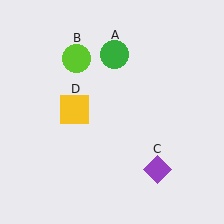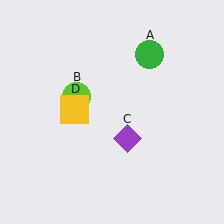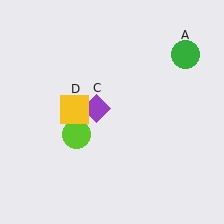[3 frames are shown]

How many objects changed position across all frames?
3 objects changed position: green circle (object A), lime circle (object B), purple diamond (object C).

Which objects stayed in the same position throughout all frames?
Yellow square (object D) remained stationary.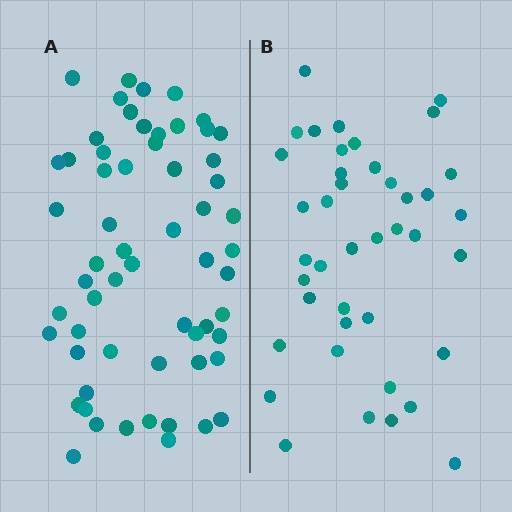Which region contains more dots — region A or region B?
Region A (the left region) has more dots.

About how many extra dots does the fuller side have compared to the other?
Region A has approximately 20 more dots than region B.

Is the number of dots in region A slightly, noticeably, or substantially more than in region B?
Region A has substantially more. The ratio is roughly 1.5 to 1.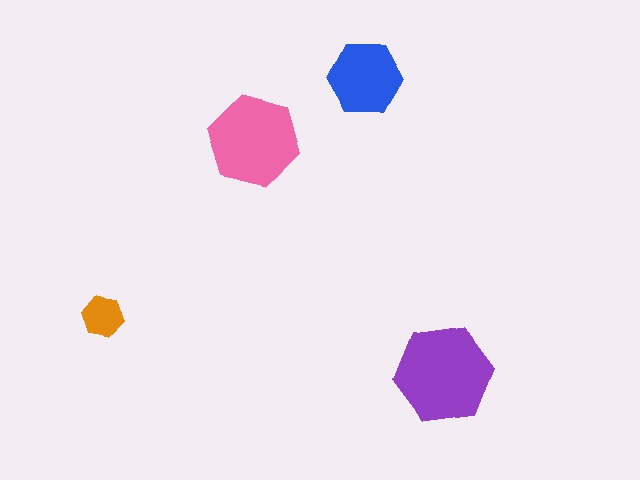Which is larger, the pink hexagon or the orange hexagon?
The pink one.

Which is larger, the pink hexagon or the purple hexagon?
The purple one.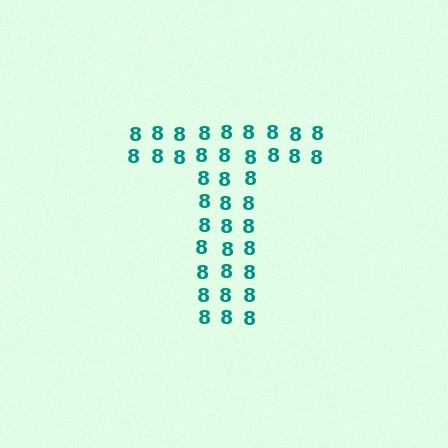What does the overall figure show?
The overall figure shows the letter T.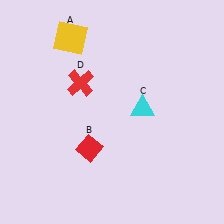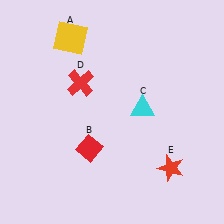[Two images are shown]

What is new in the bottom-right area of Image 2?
A red star (E) was added in the bottom-right area of Image 2.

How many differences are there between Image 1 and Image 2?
There is 1 difference between the two images.